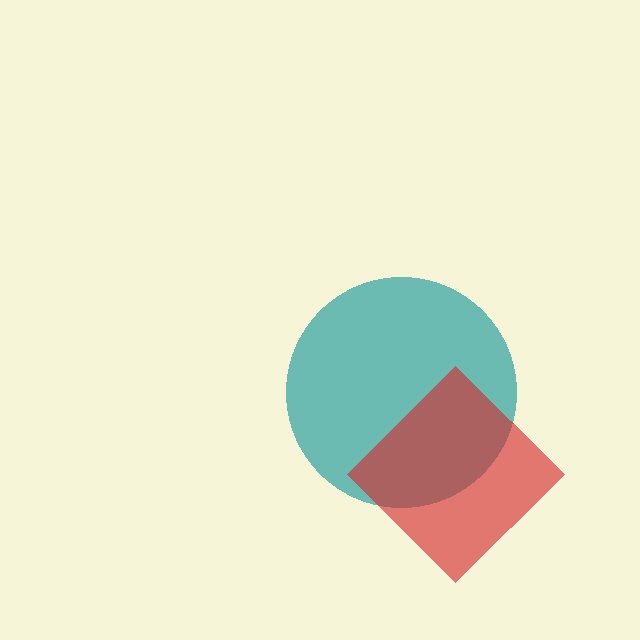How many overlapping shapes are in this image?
There are 2 overlapping shapes in the image.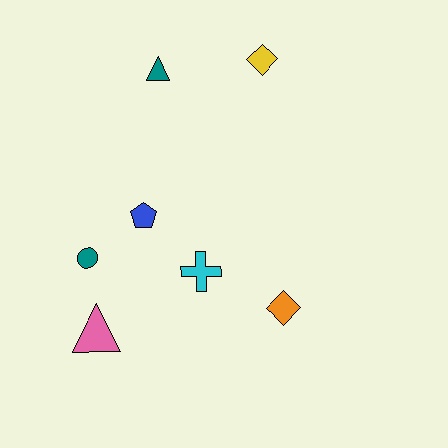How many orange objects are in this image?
There is 1 orange object.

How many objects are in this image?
There are 7 objects.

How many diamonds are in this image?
There are 2 diamonds.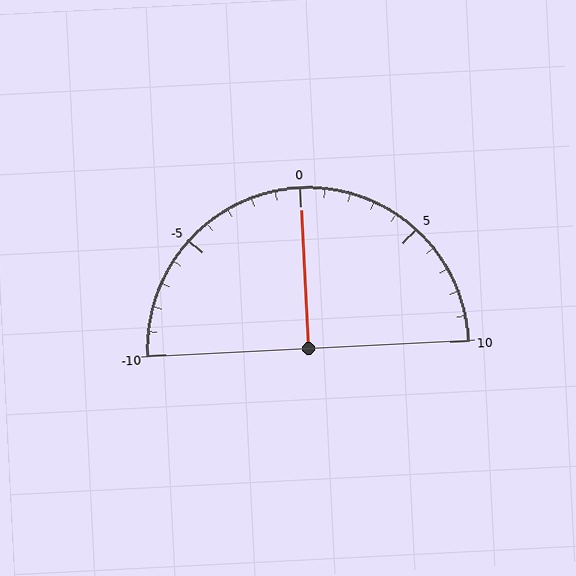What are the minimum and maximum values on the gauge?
The gauge ranges from -10 to 10.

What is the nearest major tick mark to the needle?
The nearest major tick mark is 0.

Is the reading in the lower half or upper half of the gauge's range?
The reading is in the upper half of the range (-10 to 10).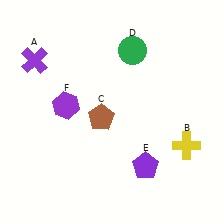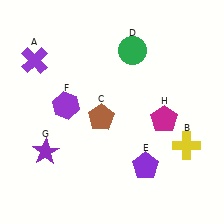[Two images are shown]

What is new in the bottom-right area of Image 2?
A magenta pentagon (H) was added in the bottom-right area of Image 2.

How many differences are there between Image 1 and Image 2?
There are 2 differences between the two images.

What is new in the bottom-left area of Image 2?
A purple star (G) was added in the bottom-left area of Image 2.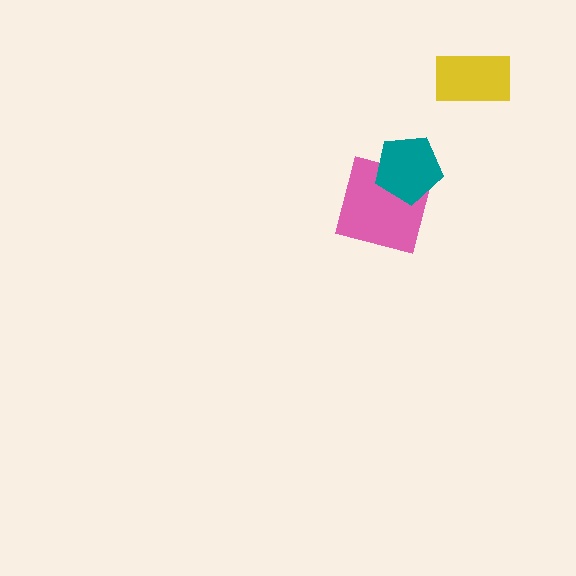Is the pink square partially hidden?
Yes, it is partially covered by another shape.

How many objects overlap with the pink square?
1 object overlaps with the pink square.